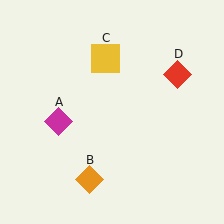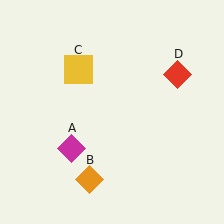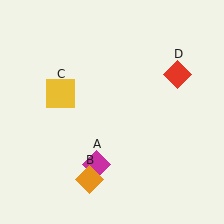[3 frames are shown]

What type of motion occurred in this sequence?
The magenta diamond (object A), yellow square (object C) rotated counterclockwise around the center of the scene.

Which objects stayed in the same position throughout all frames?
Orange diamond (object B) and red diamond (object D) remained stationary.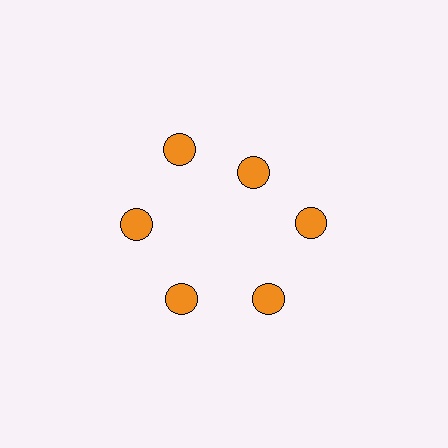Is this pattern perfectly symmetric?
No. The 6 orange circles are arranged in a ring, but one element near the 1 o'clock position is pulled inward toward the center, breaking the 6-fold rotational symmetry.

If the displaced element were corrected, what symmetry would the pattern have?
It would have 6-fold rotational symmetry — the pattern would map onto itself every 60 degrees.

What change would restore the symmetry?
The symmetry would be restored by moving it outward, back onto the ring so that all 6 circles sit at equal angles and equal distance from the center.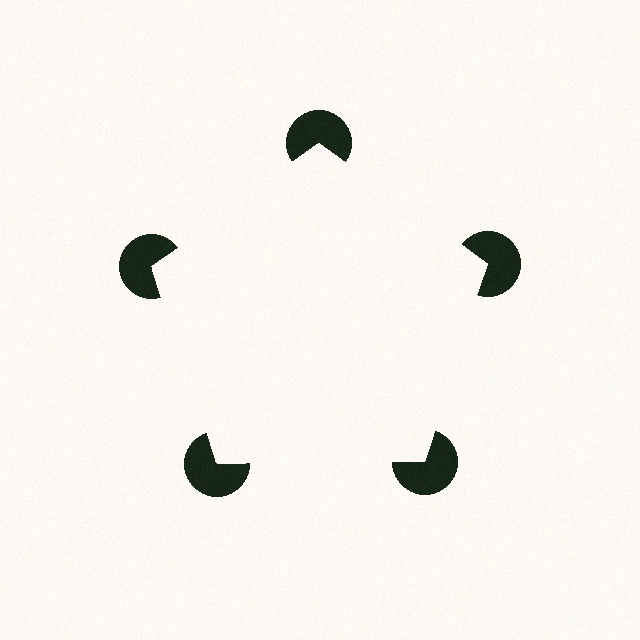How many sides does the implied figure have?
5 sides.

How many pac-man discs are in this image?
There are 5 — one at each vertex of the illusory pentagon.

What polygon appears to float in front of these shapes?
An illusory pentagon — its edges are inferred from the aligned wedge cuts in the pac-man discs, not physically drawn.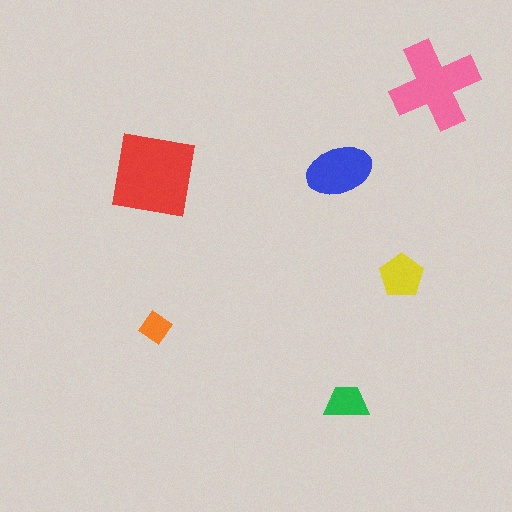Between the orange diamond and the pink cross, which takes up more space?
The pink cross.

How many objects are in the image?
There are 6 objects in the image.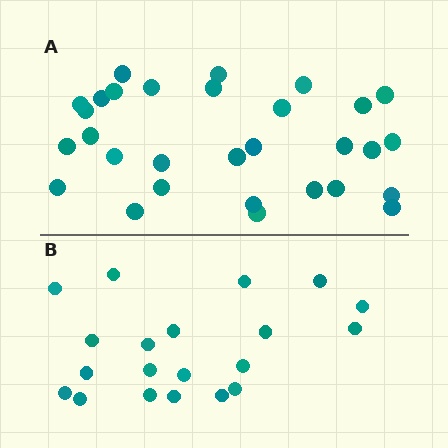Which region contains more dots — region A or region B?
Region A (the top region) has more dots.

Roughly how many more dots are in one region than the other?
Region A has roughly 10 or so more dots than region B.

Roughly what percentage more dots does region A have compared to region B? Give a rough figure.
About 50% more.